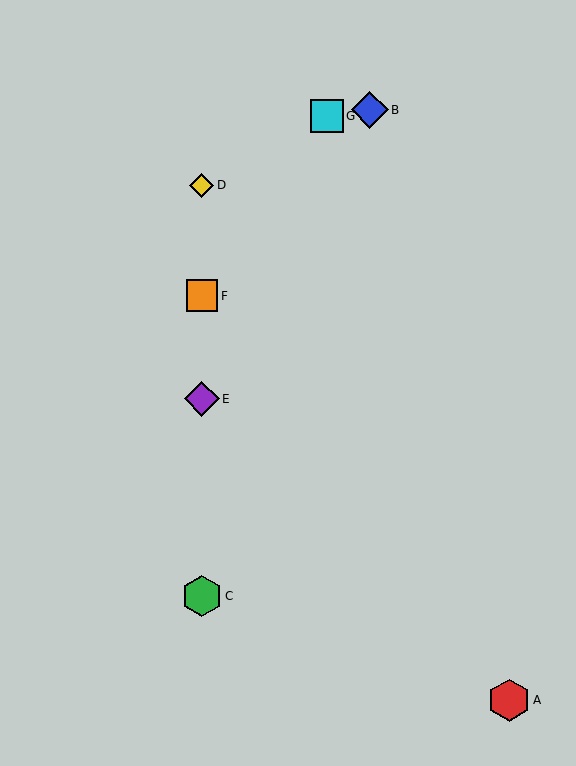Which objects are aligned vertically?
Objects C, D, E, F are aligned vertically.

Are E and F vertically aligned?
Yes, both are at x≈202.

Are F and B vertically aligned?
No, F is at x≈202 and B is at x≈370.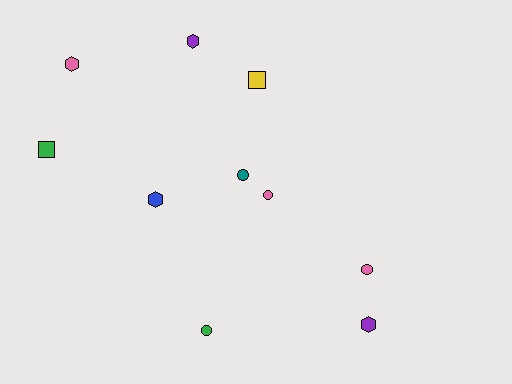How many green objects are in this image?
There are 2 green objects.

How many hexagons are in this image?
There are 4 hexagons.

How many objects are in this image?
There are 10 objects.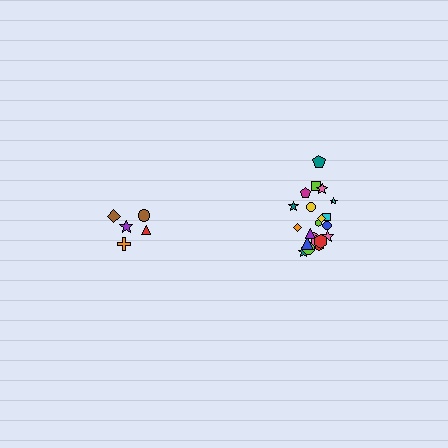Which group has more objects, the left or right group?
The right group.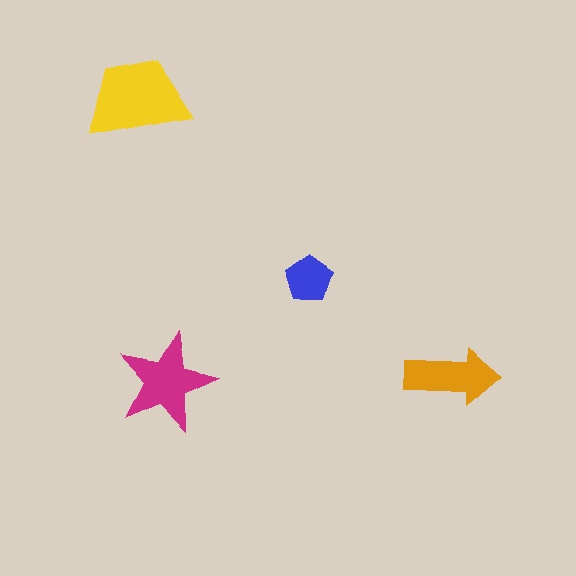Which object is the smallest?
The blue pentagon.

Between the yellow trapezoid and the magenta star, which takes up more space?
The yellow trapezoid.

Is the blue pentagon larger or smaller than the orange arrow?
Smaller.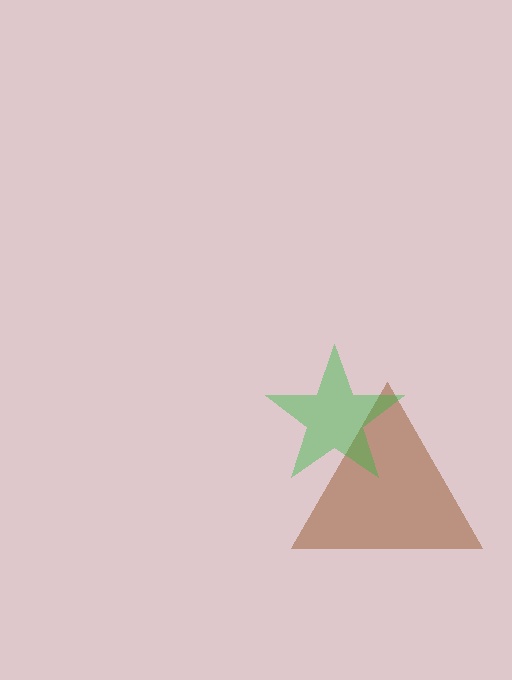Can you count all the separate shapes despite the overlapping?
Yes, there are 2 separate shapes.